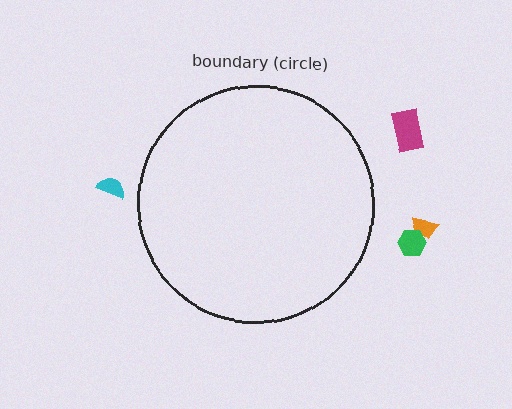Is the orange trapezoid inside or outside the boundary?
Outside.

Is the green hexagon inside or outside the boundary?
Outside.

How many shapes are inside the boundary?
0 inside, 4 outside.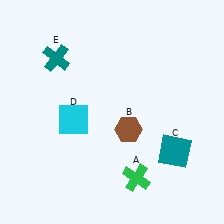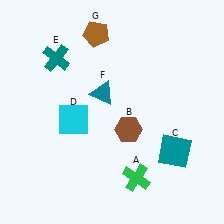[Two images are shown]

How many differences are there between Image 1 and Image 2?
There are 2 differences between the two images.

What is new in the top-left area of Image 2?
A teal triangle (F) was added in the top-left area of Image 2.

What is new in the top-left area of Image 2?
A brown pentagon (G) was added in the top-left area of Image 2.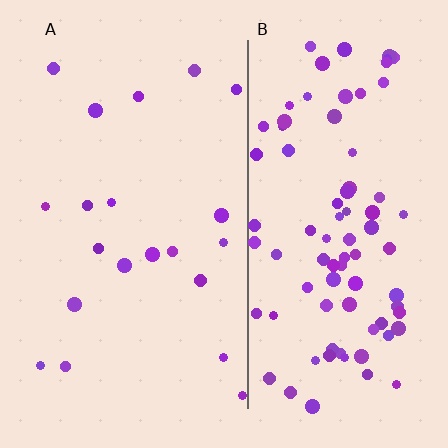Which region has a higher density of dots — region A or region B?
B (the right).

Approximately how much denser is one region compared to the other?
Approximately 4.2× — region B over region A.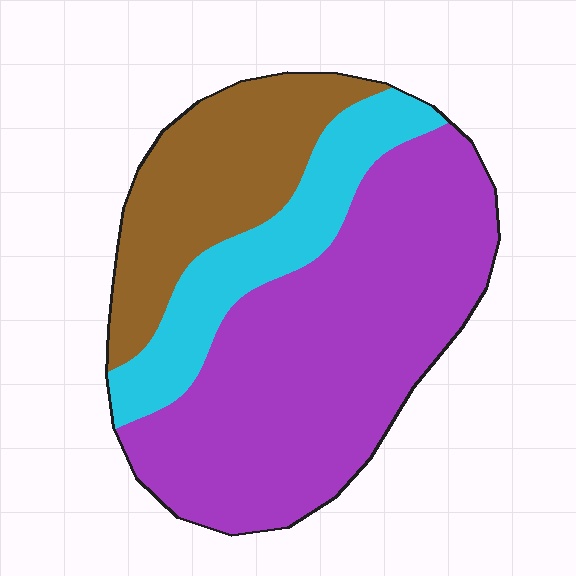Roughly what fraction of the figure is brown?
Brown takes up about one quarter (1/4) of the figure.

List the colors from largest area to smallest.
From largest to smallest: purple, brown, cyan.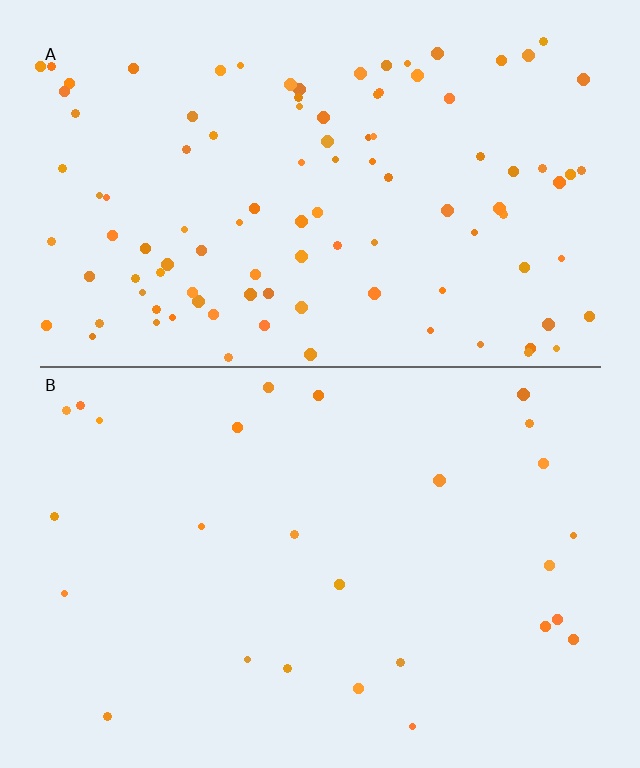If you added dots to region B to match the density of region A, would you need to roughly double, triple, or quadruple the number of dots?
Approximately quadruple.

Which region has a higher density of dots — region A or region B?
A (the top).